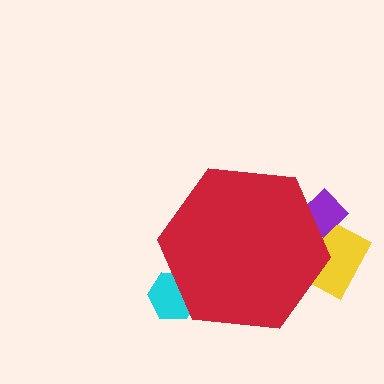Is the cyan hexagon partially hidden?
Yes, the cyan hexagon is partially hidden behind the red hexagon.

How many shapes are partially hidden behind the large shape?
3 shapes are partially hidden.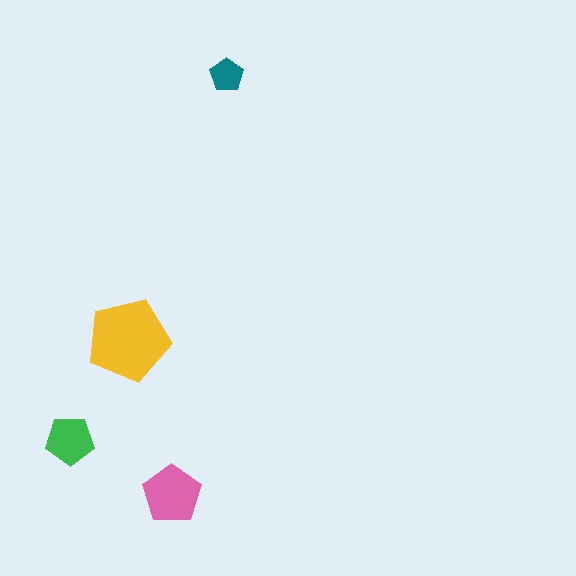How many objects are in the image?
There are 4 objects in the image.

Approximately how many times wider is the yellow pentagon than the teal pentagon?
About 2.5 times wider.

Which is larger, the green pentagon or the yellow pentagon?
The yellow one.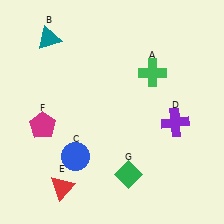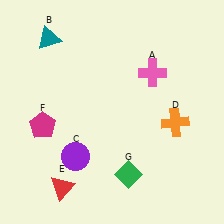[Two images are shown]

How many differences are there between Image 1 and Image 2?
There are 3 differences between the two images.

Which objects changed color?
A changed from green to pink. C changed from blue to purple. D changed from purple to orange.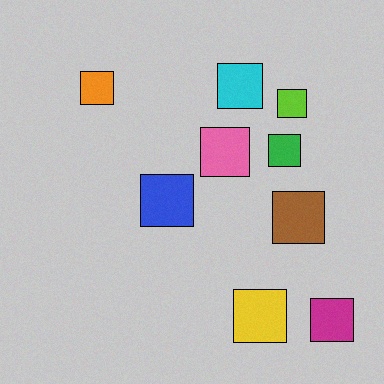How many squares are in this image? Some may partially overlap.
There are 9 squares.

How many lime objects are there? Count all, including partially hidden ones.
There is 1 lime object.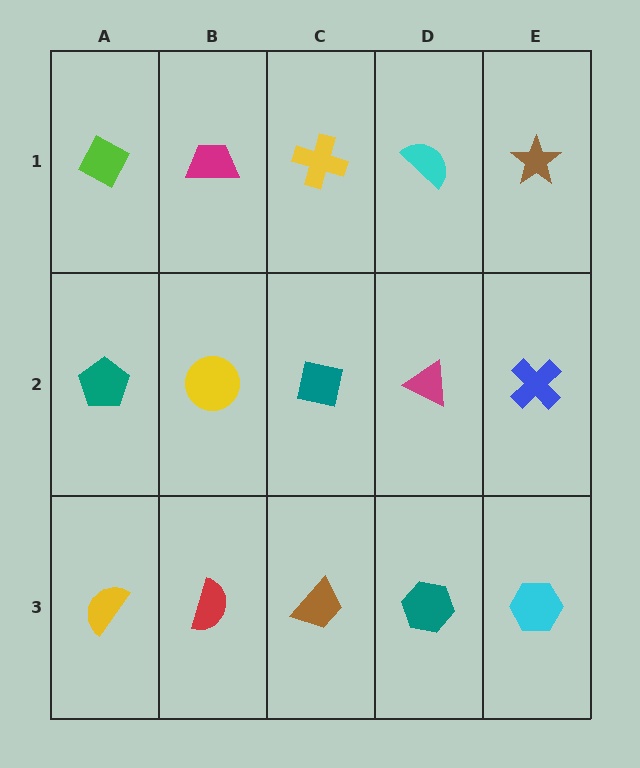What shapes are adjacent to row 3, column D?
A magenta triangle (row 2, column D), a brown trapezoid (row 3, column C), a cyan hexagon (row 3, column E).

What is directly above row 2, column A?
A lime diamond.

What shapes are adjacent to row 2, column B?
A magenta trapezoid (row 1, column B), a red semicircle (row 3, column B), a teal pentagon (row 2, column A), a teal square (row 2, column C).